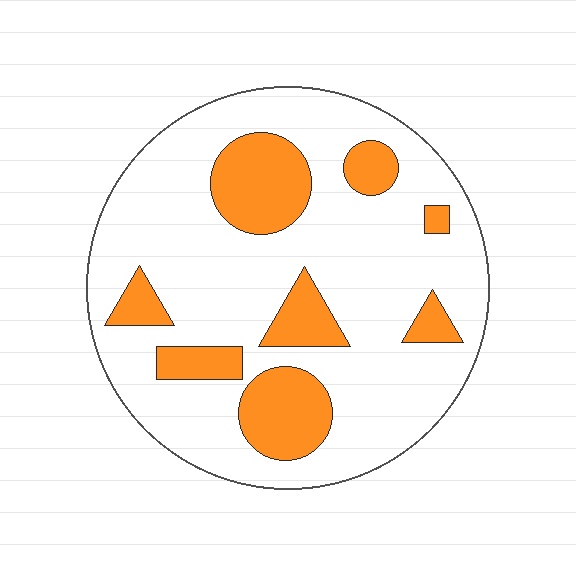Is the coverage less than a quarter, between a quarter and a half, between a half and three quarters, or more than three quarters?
Less than a quarter.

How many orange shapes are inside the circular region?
8.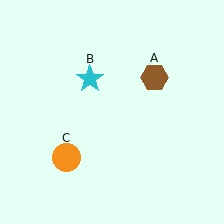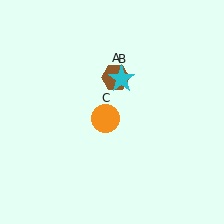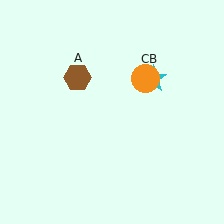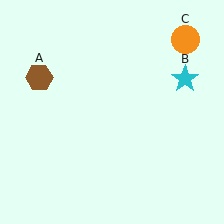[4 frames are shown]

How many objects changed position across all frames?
3 objects changed position: brown hexagon (object A), cyan star (object B), orange circle (object C).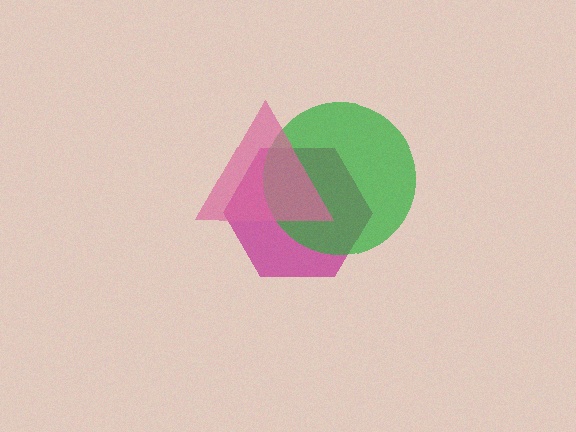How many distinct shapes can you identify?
There are 3 distinct shapes: a magenta hexagon, a green circle, a pink triangle.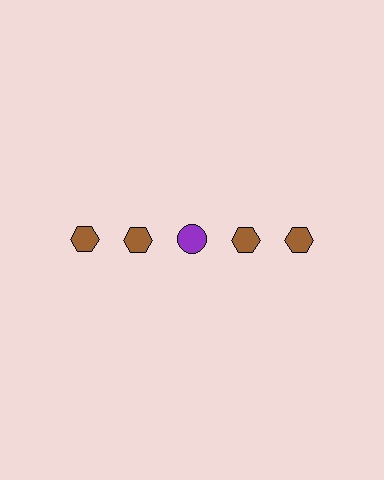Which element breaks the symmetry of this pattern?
The purple circle in the top row, center column breaks the symmetry. All other shapes are brown hexagons.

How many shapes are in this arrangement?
There are 5 shapes arranged in a grid pattern.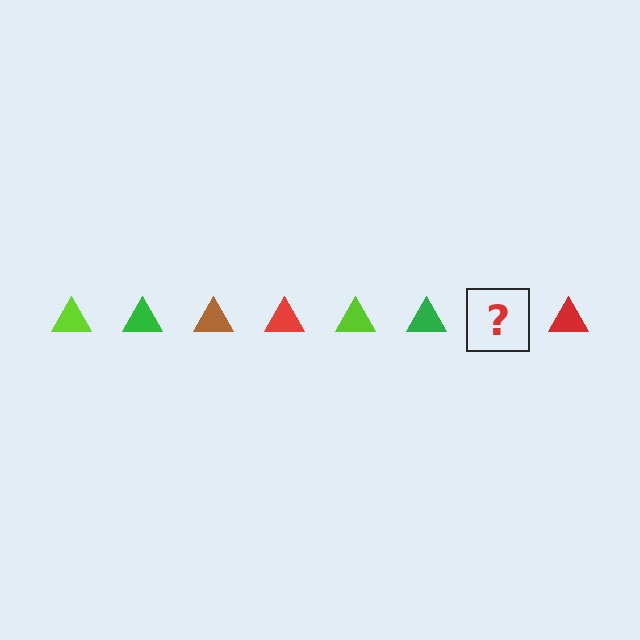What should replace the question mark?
The question mark should be replaced with a brown triangle.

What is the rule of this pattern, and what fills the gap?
The rule is that the pattern cycles through lime, green, brown, red triangles. The gap should be filled with a brown triangle.